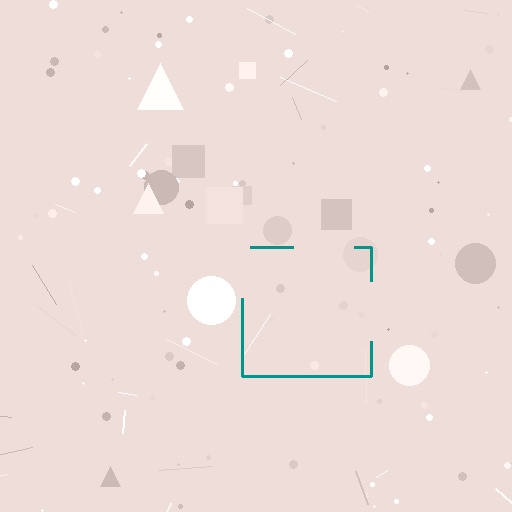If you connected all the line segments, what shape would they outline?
They would outline a square.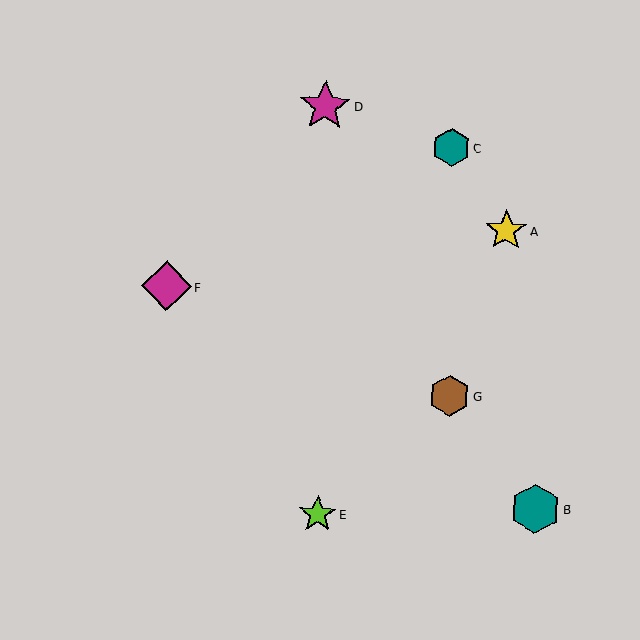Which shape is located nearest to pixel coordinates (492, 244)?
The yellow star (labeled A) at (506, 230) is nearest to that location.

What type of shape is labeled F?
Shape F is a magenta diamond.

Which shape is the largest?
The magenta star (labeled D) is the largest.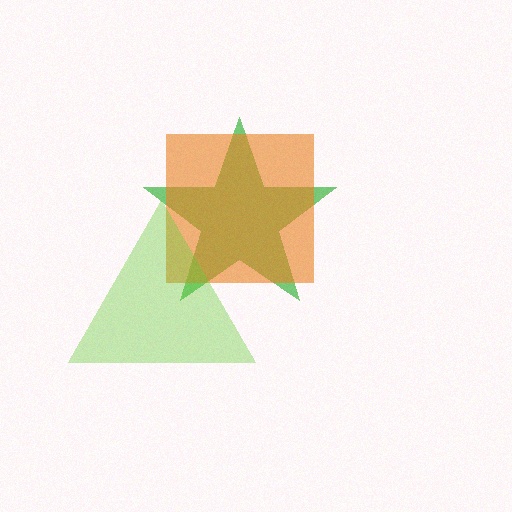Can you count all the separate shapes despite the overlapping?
Yes, there are 3 separate shapes.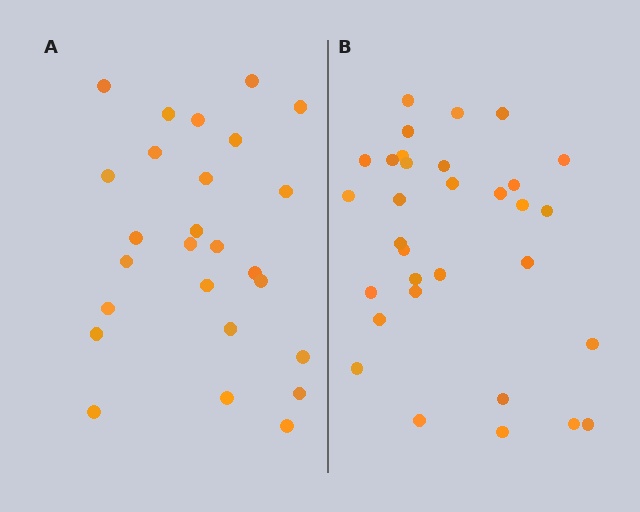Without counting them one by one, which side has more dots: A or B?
Region B (the right region) has more dots.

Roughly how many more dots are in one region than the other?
Region B has about 6 more dots than region A.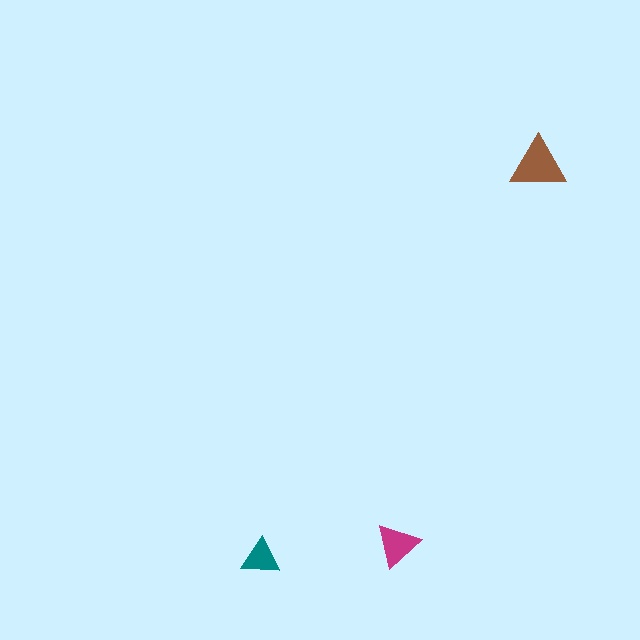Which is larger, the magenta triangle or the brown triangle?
The brown one.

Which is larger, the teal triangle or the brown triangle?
The brown one.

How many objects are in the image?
There are 3 objects in the image.